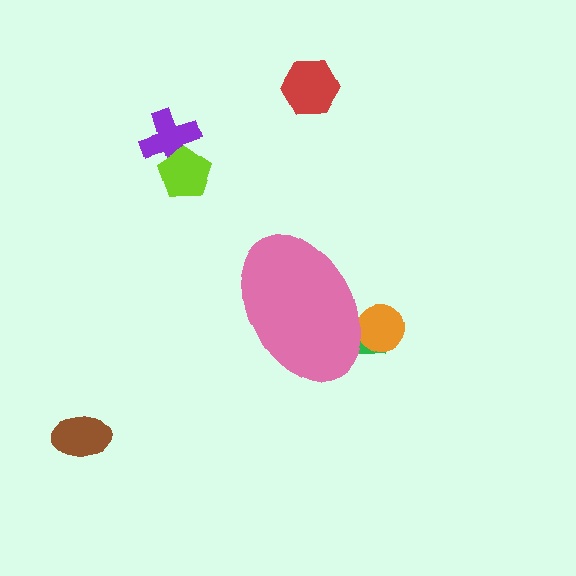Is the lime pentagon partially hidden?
No, the lime pentagon is fully visible.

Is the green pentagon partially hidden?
Yes, the green pentagon is partially hidden behind the pink ellipse.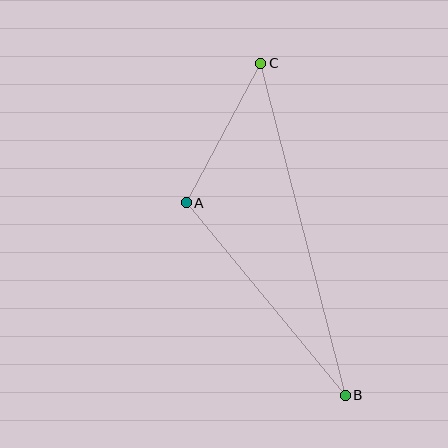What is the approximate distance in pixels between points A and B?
The distance between A and B is approximately 249 pixels.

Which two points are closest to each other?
Points A and C are closest to each other.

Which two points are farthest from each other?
Points B and C are farthest from each other.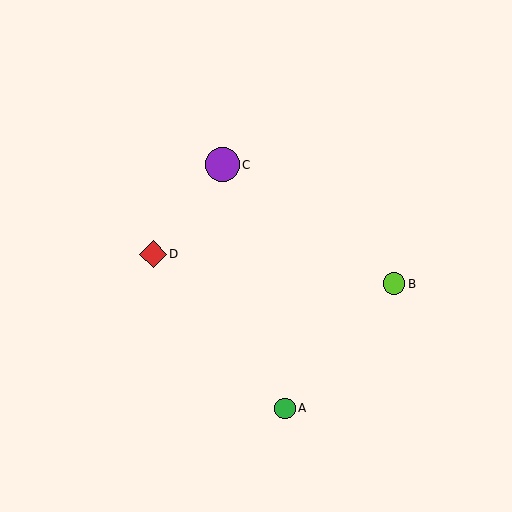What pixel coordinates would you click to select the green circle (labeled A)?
Click at (285, 408) to select the green circle A.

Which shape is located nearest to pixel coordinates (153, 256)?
The red diamond (labeled D) at (153, 254) is nearest to that location.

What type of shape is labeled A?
Shape A is a green circle.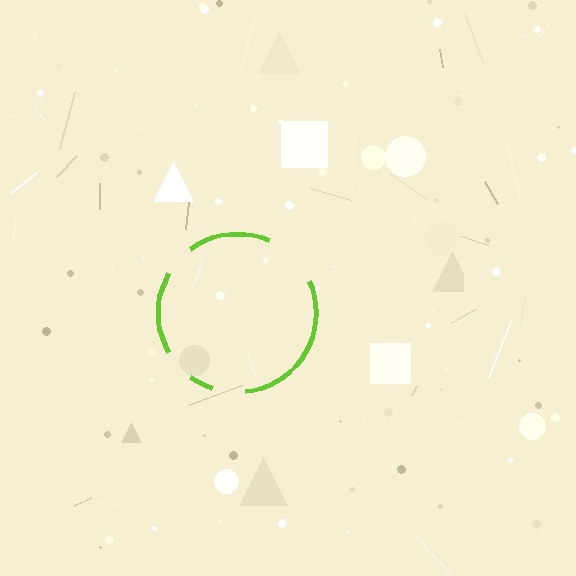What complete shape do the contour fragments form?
The contour fragments form a circle.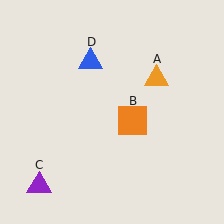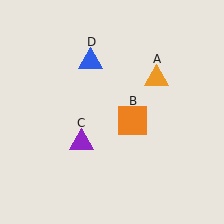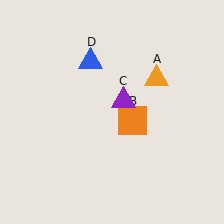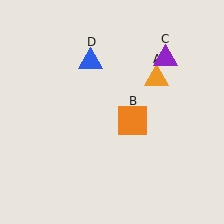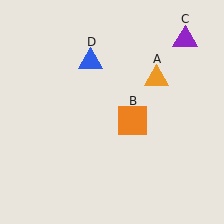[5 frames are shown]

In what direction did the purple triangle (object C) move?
The purple triangle (object C) moved up and to the right.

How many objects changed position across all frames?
1 object changed position: purple triangle (object C).